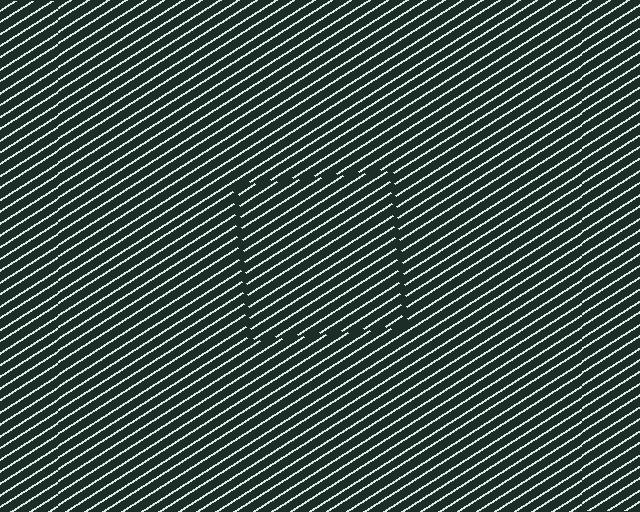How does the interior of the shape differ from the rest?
The interior of the shape contains the same grating, shifted by half a period — the contour is defined by the phase discontinuity where line-ends from the inner and outer gratings abut.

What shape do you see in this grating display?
An illusory square. The interior of the shape contains the same grating, shifted by half a period — the contour is defined by the phase discontinuity where line-ends from the inner and outer gratings abut.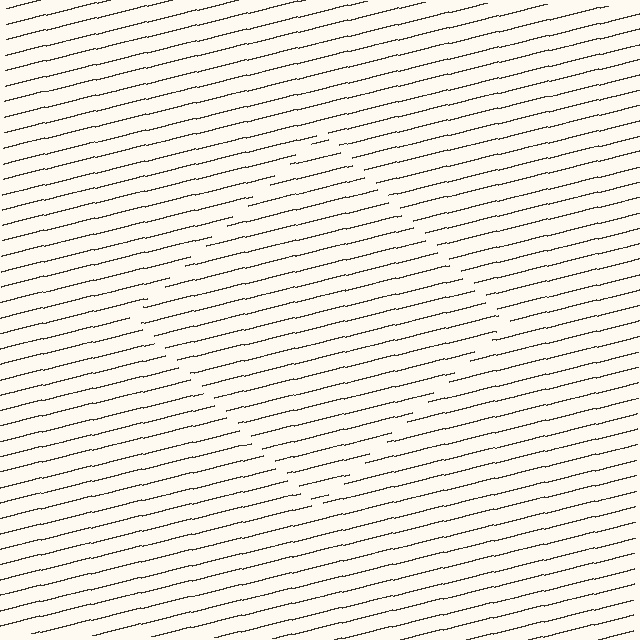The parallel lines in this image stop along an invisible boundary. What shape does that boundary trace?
An illusory square. The interior of the shape contains the same grating, shifted by half a period — the contour is defined by the phase discontinuity where line-ends from the inner and outer gratings abut.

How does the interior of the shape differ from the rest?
The interior of the shape contains the same grating, shifted by half a period — the contour is defined by the phase discontinuity where line-ends from the inner and outer gratings abut.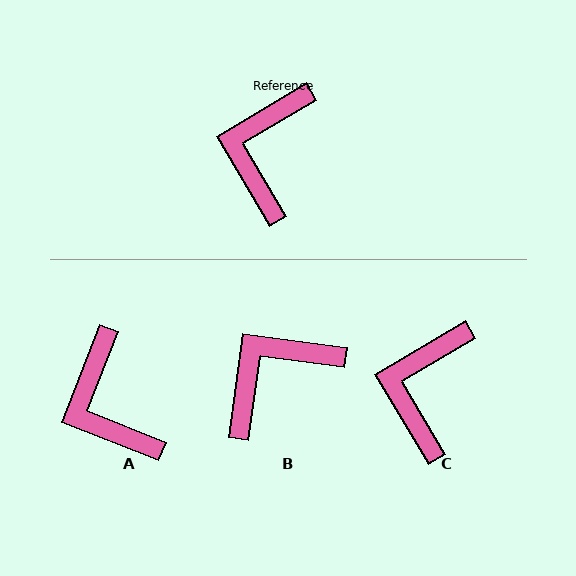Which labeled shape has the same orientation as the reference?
C.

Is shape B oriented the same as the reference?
No, it is off by about 38 degrees.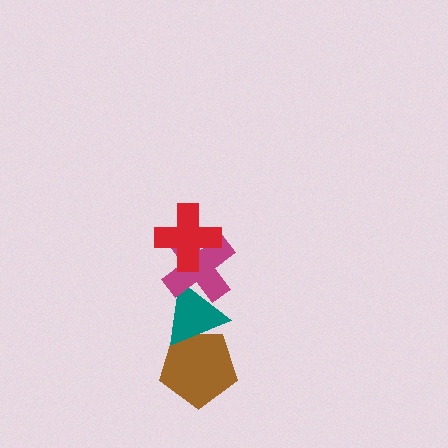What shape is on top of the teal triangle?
The magenta cross is on top of the teal triangle.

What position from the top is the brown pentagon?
The brown pentagon is 4th from the top.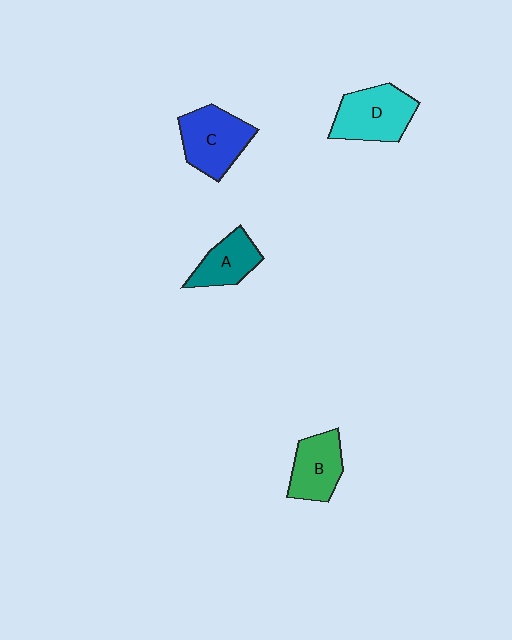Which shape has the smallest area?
Shape A (teal).